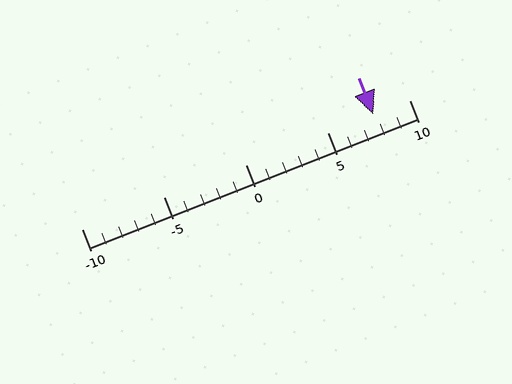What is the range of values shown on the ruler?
The ruler shows values from -10 to 10.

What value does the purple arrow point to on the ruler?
The purple arrow points to approximately 8.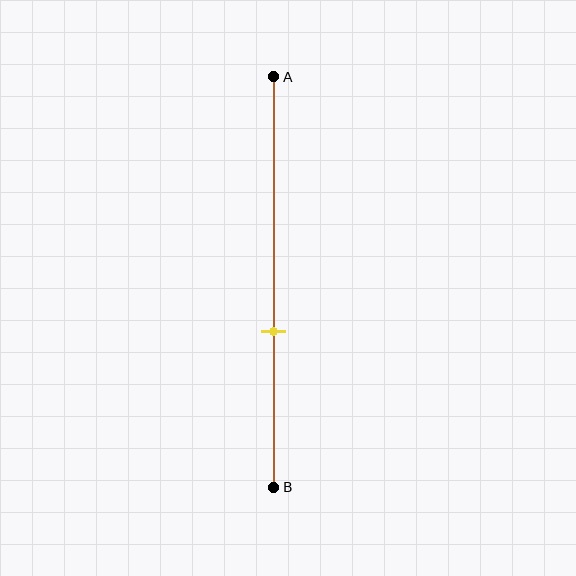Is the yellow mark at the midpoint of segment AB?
No, the mark is at about 60% from A, not at the 50% midpoint.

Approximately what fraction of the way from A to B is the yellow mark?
The yellow mark is approximately 60% of the way from A to B.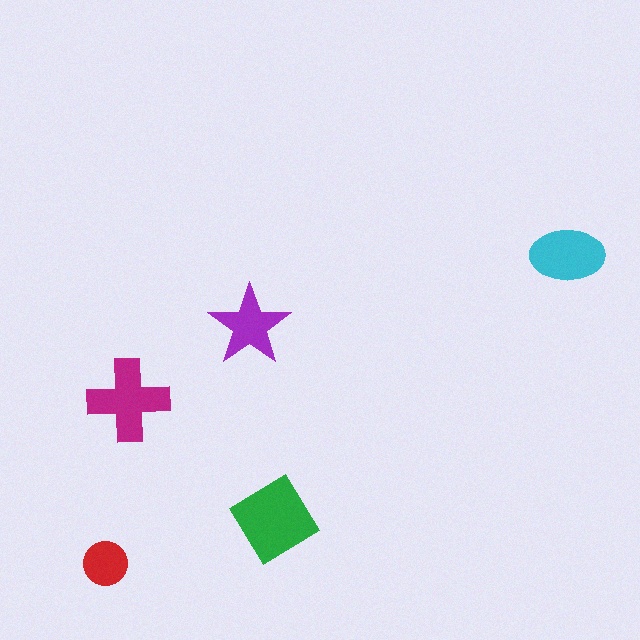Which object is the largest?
The green diamond.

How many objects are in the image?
There are 5 objects in the image.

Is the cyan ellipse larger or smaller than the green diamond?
Smaller.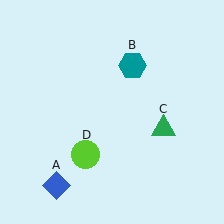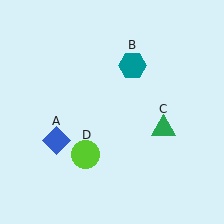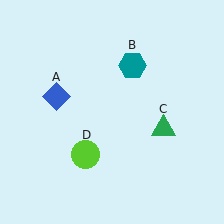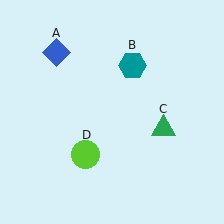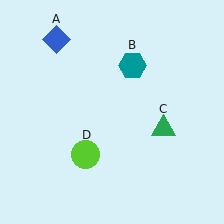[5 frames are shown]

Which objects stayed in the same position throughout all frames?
Teal hexagon (object B) and green triangle (object C) and lime circle (object D) remained stationary.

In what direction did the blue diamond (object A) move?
The blue diamond (object A) moved up.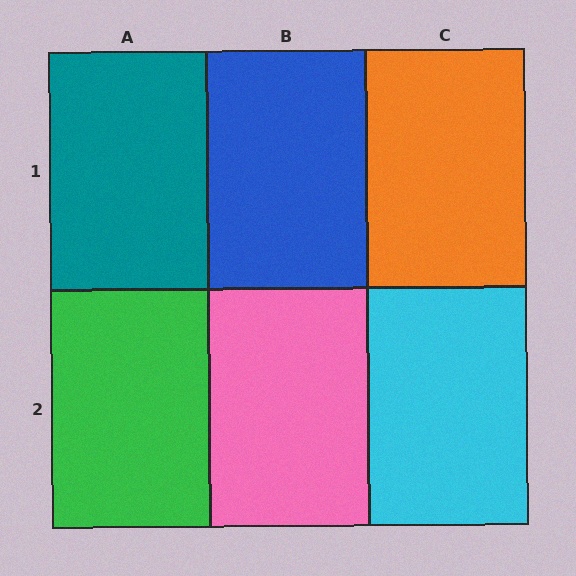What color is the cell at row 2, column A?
Green.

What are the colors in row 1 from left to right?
Teal, blue, orange.